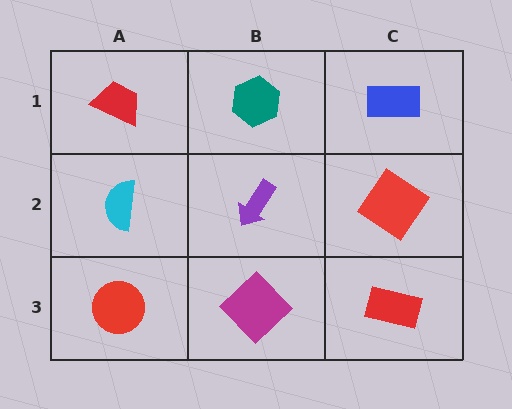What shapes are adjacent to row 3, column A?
A cyan semicircle (row 2, column A), a magenta diamond (row 3, column B).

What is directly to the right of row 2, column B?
A red diamond.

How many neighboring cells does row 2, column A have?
3.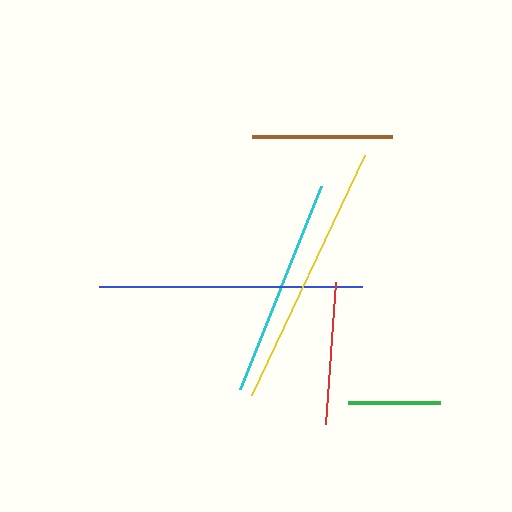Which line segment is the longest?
The yellow line is the longest at approximately 266 pixels.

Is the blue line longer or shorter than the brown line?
The blue line is longer than the brown line.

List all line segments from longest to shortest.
From longest to shortest: yellow, blue, cyan, red, brown, green.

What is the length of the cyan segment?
The cyan segment is approximately 218 pixels long.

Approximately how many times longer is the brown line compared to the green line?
The brown line is approximately 1.5 times the length of the green line.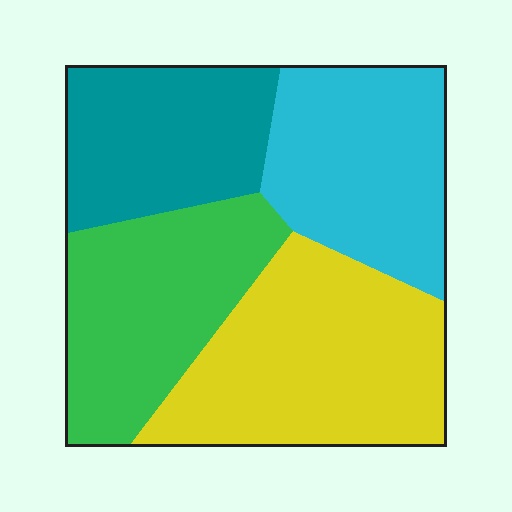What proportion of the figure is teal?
Teal takes up between a sixth and a third of the figure.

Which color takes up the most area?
Yellow, at roughly 30%.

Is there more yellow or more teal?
Yellow.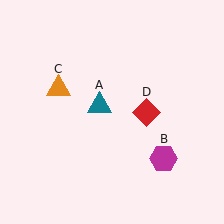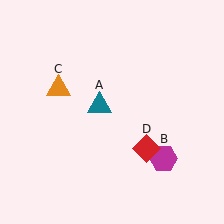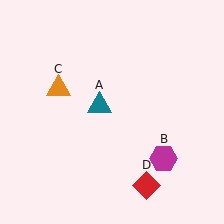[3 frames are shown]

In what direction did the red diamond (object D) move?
The red diamond (object D) moved down.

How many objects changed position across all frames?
1 object changed position: red diamond (object D).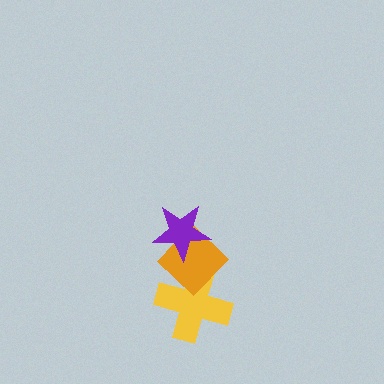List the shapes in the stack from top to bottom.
From top to bottom: the purple star, the orange diamond, the yellow cross.